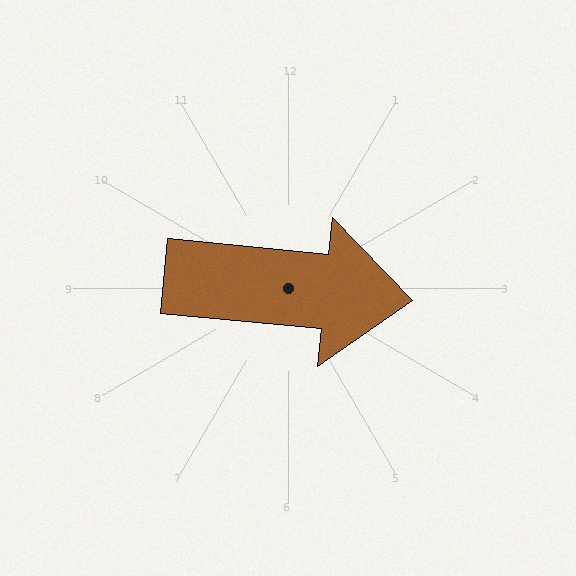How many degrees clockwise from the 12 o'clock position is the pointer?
Approximately 96 degrees.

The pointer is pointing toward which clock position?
Roughly 3 o'clock.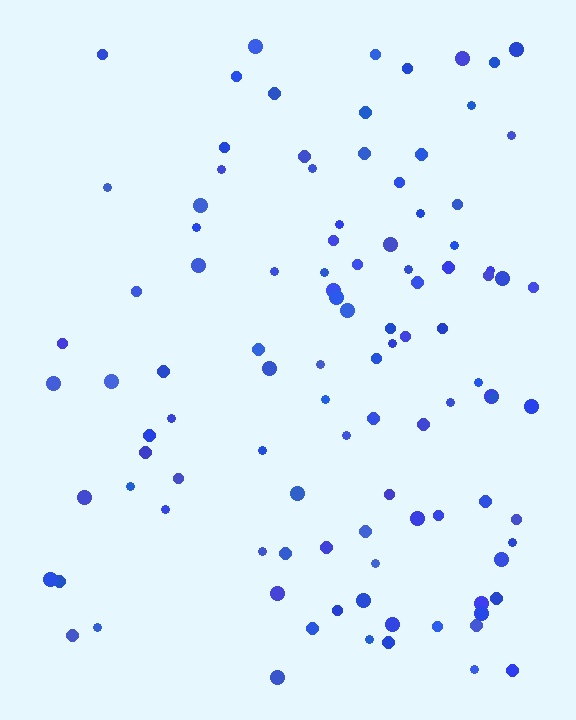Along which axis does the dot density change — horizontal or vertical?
Horizontal.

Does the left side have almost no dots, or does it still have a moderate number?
Still a moderate number, just noticeably fewer than the right.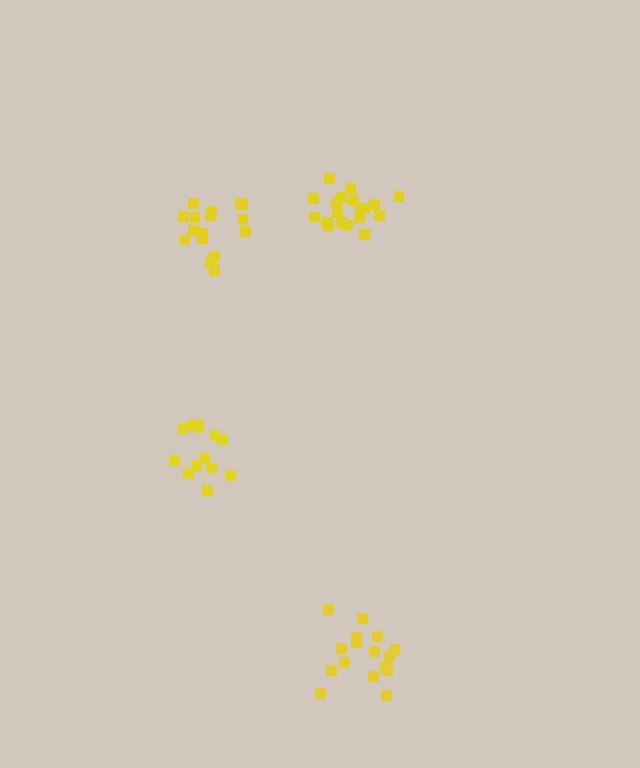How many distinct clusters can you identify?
There are 4 distinct clusters.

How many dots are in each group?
Group 1: 13 dots, Group 2: 19 dots, Group 3: 17 dots, Group 4: 17 dots (66 total).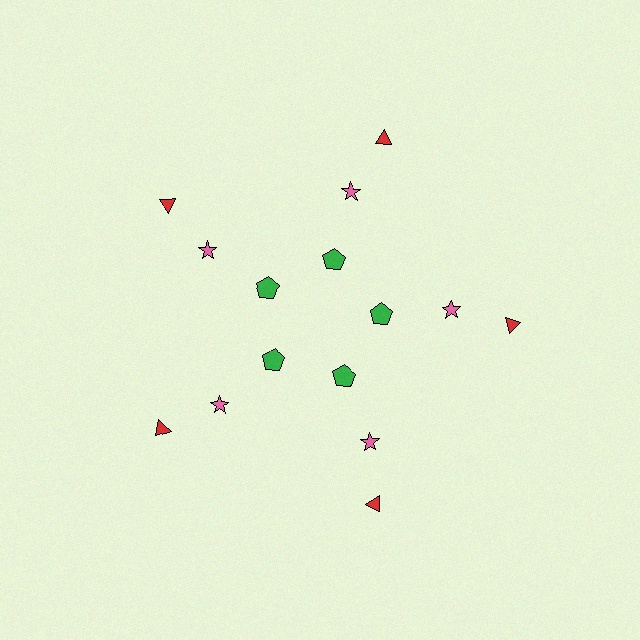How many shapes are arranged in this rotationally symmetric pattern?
There are 15 shapes, arranged in 5 groups of 3.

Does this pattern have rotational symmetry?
Yes, this pattern has 5-fold rotational symmetry. It looks the same after rotating 72 degrees around the center.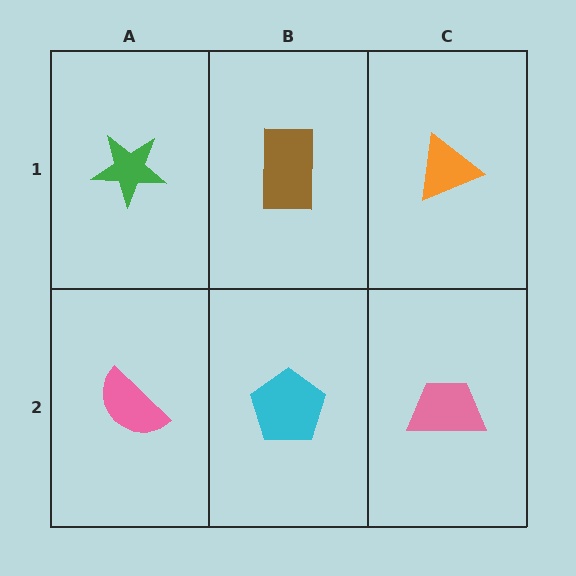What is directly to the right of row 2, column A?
A cyan pentagon.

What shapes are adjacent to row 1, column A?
A pink semicircle (row 2, column A), a brown rectangle (row 1, column B).